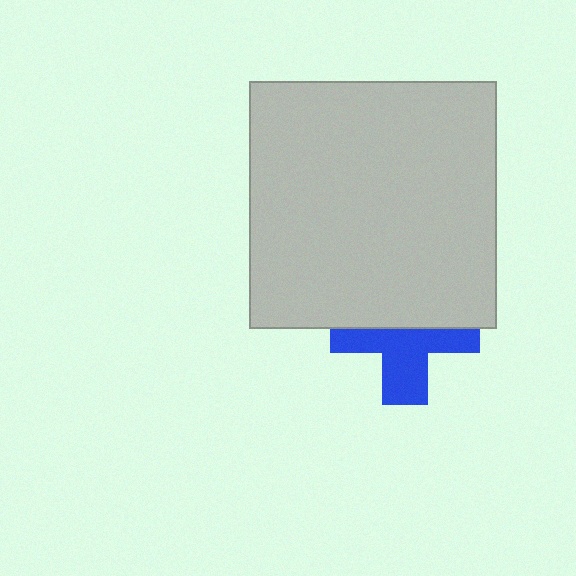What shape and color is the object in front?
The object in front is a light gray square.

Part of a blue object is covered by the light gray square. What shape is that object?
It is a cross.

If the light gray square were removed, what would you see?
You would see the complete blue cross.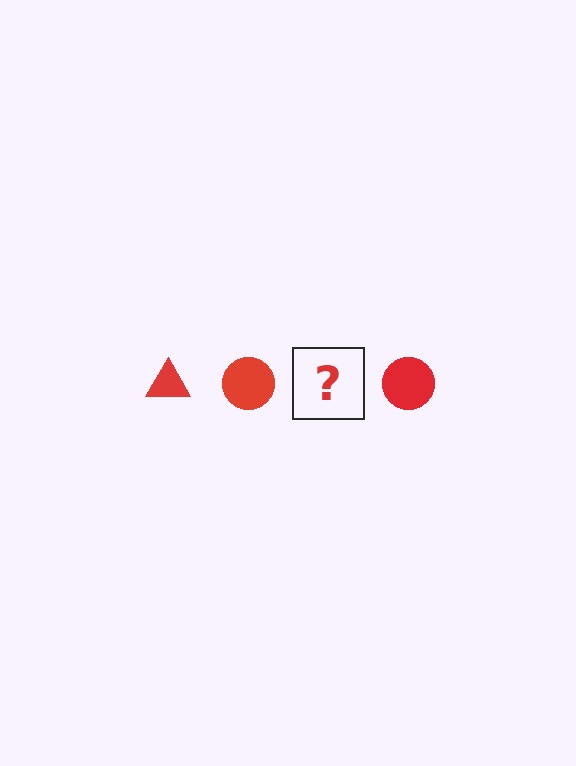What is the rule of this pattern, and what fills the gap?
The rule is that the pattern cycles through triangle, circle shapes in red. The gap should be filled with a red triangle.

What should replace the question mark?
The question mark should be replaced with a red triangle.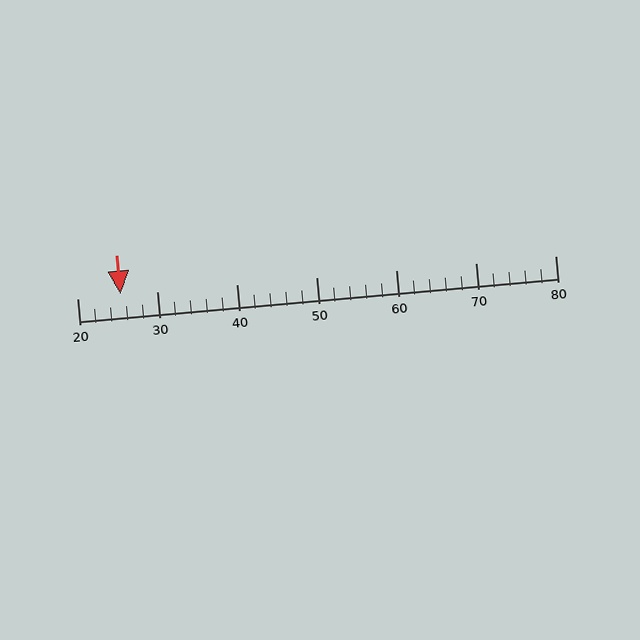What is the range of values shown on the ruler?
The ruler shows values from 20 to 80.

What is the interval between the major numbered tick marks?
The major tick marks are spaced 10 units apart.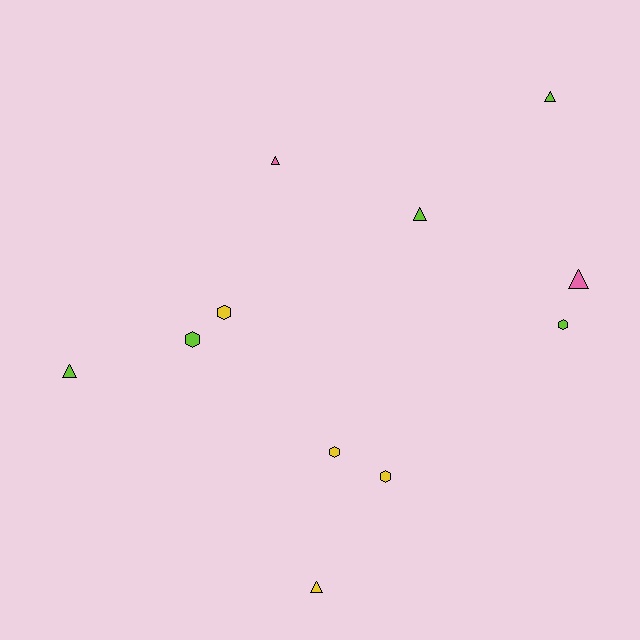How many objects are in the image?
There are 11 objects.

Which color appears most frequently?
Lime, with 5 objects.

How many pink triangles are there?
There are 2 pink triangles.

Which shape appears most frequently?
Triangle, with 6 objects.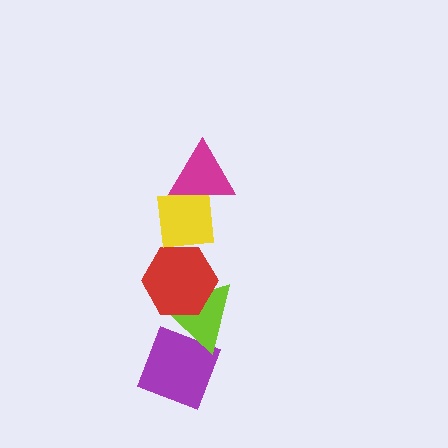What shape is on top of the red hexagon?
The yellow square is on top of the red hexagon.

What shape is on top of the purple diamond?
The lime triangle is on top of the purple diamond.